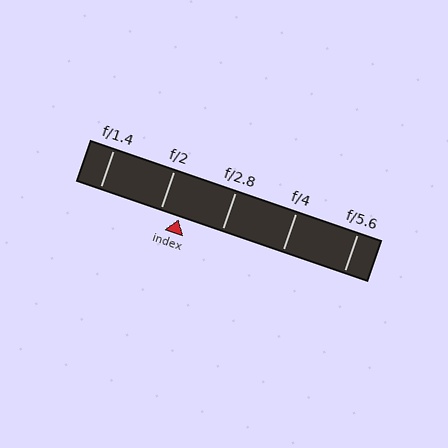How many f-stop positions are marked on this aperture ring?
There are 5 f-stop positions marked.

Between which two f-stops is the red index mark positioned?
The index mark is between f/2 and f/2.8.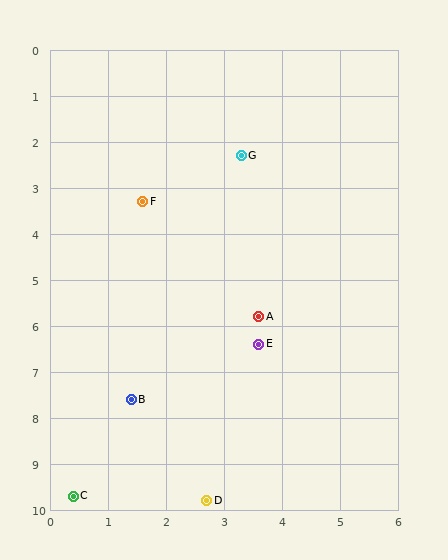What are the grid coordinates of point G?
Point G is at approximately (3.3, 2.3).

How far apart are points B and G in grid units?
Points B and G are about 5.6 grid units apart.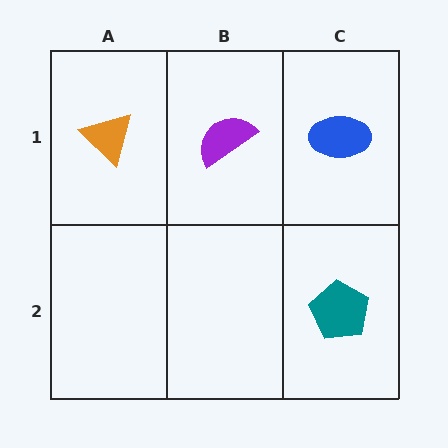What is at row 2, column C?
A teal pentagon.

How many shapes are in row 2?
1 shape.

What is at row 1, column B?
A purple semicircle.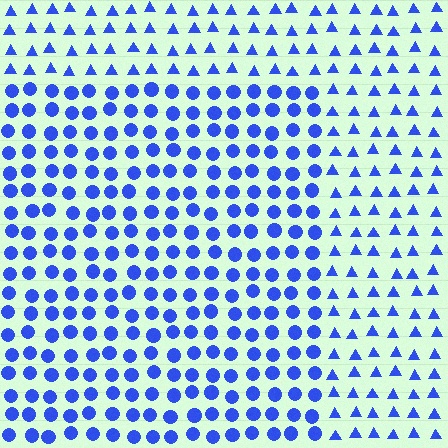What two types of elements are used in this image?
The image uses circles inside the rectangle region and triangles outside it.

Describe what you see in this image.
The image is filled with small blue elements arranged in a uniform grid. A rectangle-shaped region contains circles, while the surrounding area contains triangles. The boundary is defined purely by the change in element shape.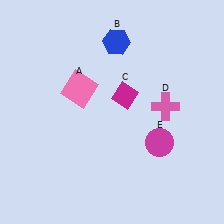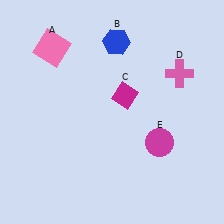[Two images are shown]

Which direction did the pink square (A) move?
The pink square (A) moved up.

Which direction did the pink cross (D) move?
The pink cross (D) moved up.